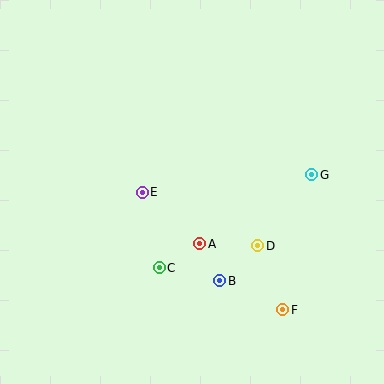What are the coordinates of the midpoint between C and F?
The midpoint between C and F is at (221, 289).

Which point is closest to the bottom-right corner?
Point F is closest to the bottom-right corner.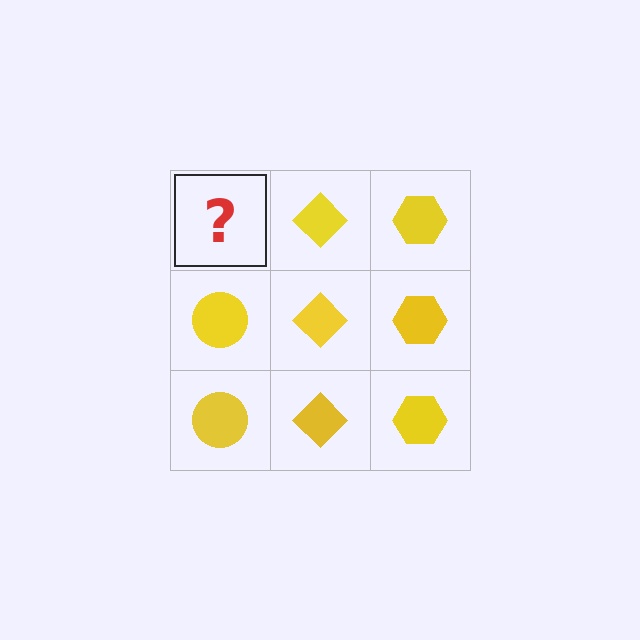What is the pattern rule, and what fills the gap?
The rule is that each column has a consistent shape. The gap should be filled with a yellow circle.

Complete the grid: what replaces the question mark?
The question mark should be replaced with a yellow circle.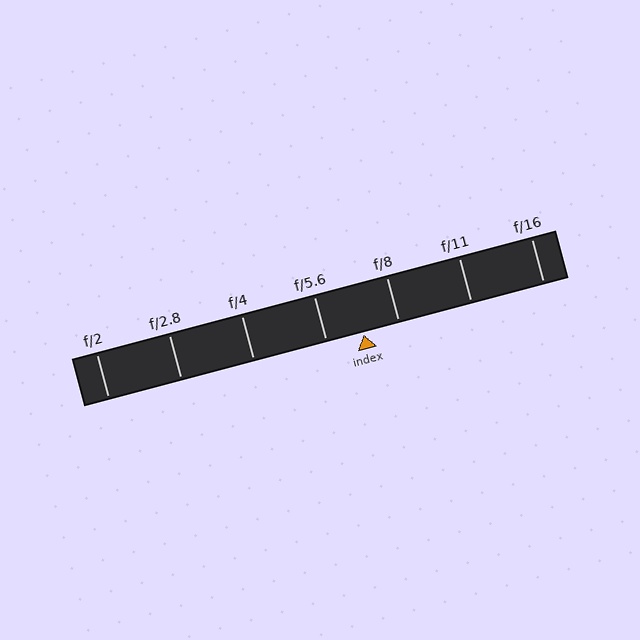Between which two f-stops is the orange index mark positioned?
The index mark is between f/5.6 and f/8.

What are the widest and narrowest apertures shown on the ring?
The widest aperture shown is f/2 and the narrowest is f/16.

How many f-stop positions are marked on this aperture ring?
There are 7 f-stop positions marked.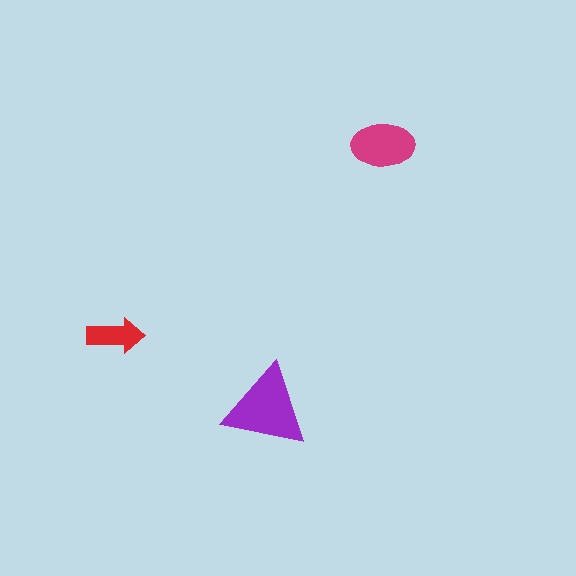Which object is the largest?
The purple triangle.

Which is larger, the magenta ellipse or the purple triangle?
The purple triangle.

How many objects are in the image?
There are 3 objects in the image.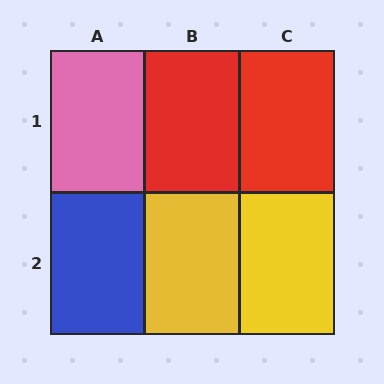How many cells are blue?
1 cell is blue.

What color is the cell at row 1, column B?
Red.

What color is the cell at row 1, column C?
Red.